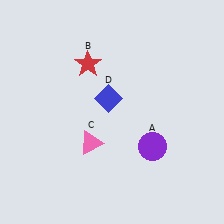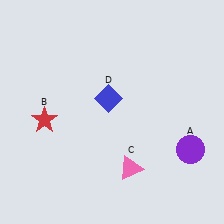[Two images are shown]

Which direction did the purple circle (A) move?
The purple circle (A) moved right.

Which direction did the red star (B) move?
The red star (B) moved down.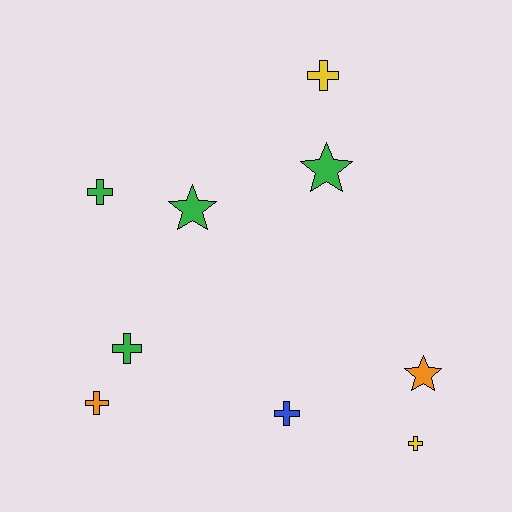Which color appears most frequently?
Green, with 4 objects.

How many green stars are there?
There are 2 green stars.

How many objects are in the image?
There are 9 objects.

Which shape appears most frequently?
Cross, with 6 objects.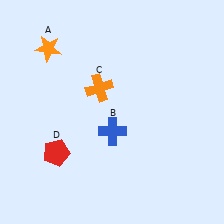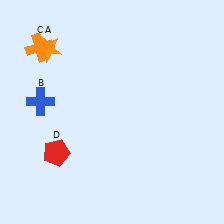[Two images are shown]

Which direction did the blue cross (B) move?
The blue cross (B) moved left.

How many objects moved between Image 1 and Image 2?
2 objects moved between the two images.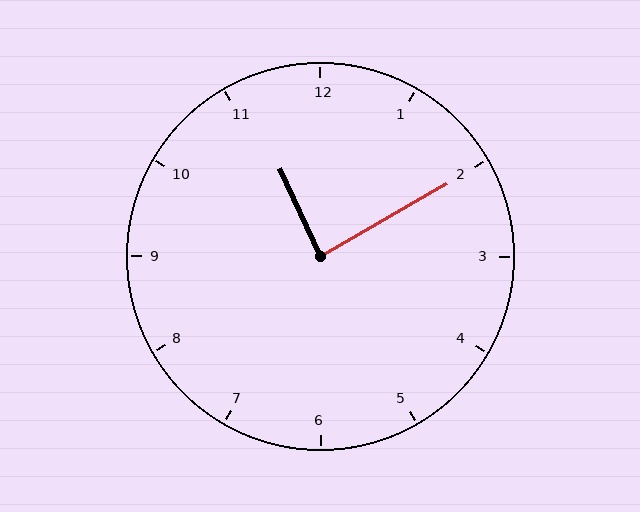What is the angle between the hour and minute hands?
Approximately 85 degrees.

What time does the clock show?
11:10.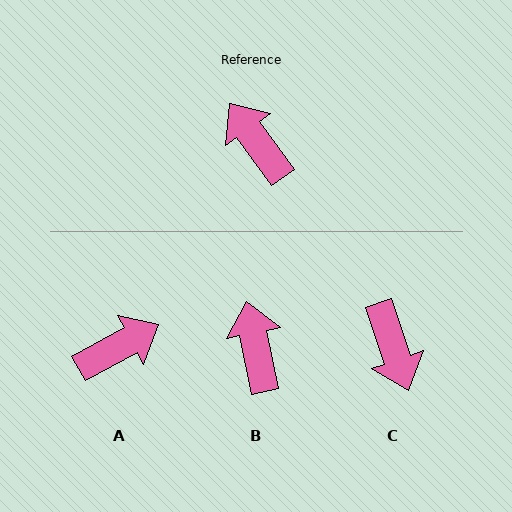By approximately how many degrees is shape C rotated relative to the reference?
Approximately 163 degrees counter-clockwise.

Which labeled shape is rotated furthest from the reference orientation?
C, about 163 degrees away.